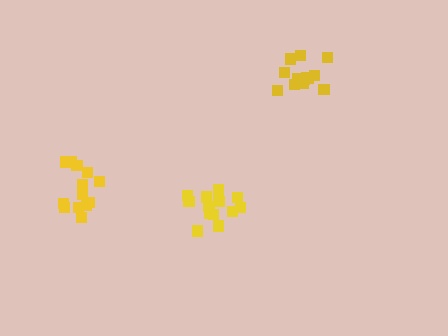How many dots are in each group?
Group 1: 13 dots, Group 2: 13 dots, Group 3: 14 dots (40 total).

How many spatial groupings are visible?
There are 3 spatial groupings.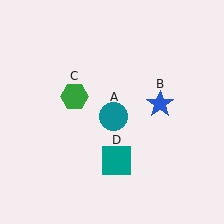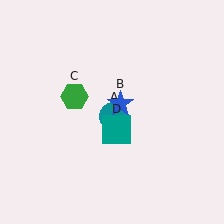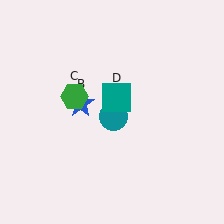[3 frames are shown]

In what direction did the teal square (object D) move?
The teal square (object D) moved up.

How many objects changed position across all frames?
2 objects changed position: blue star (object B), teal square (object D).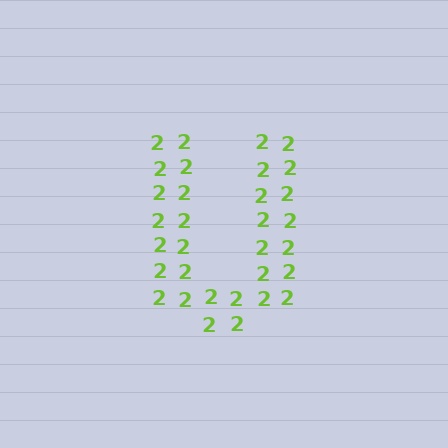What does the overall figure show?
The overall figure shows the letter U.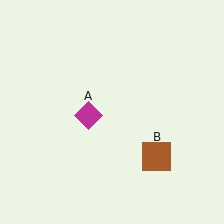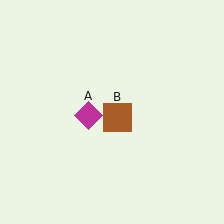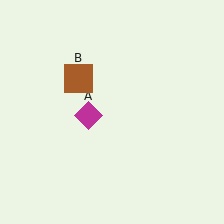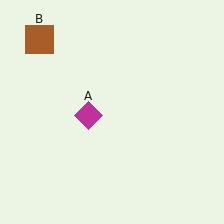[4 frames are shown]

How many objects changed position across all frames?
1 object changed position: brown square (object B).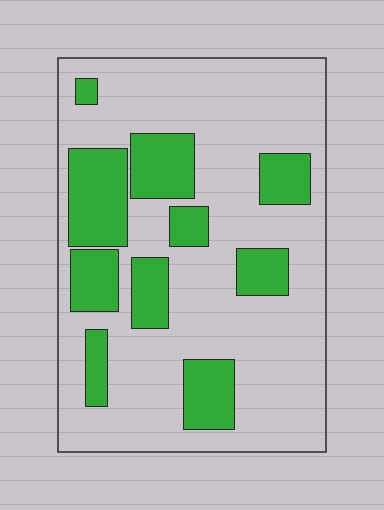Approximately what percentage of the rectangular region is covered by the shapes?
Approximately 25%.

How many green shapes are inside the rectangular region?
10.